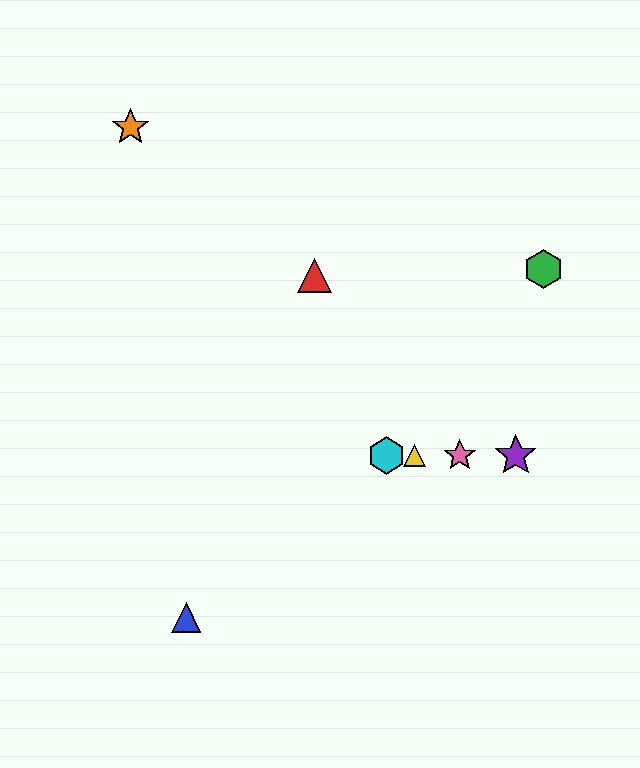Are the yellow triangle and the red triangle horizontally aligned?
No, the yellow triangle is at y≈455 and the red triangle is at y≈275.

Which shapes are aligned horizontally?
The yellow triangle, the purple star, the cyan hexagon, the pink star are aligned horizontally.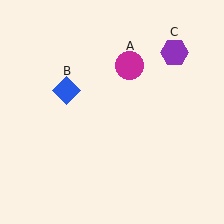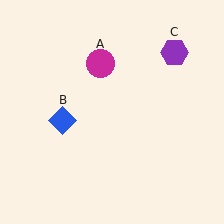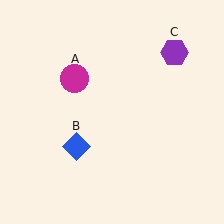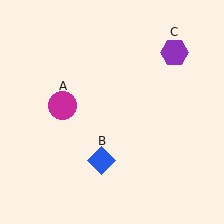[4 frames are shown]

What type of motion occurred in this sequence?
The magenta circle (object A), blue diamond (object B) rotated counterclockwise around the center of the scene.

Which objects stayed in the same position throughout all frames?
Purple hexagon (object C) remained stationary.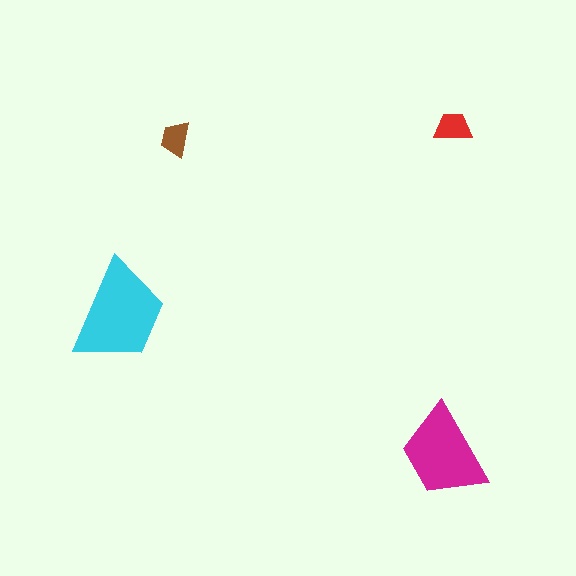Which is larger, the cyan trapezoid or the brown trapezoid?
The cyan one.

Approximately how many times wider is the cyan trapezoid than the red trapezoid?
About 3 times wider.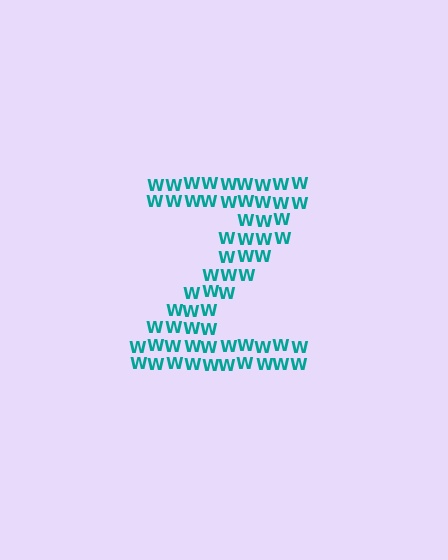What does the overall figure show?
The overall figure shows the letter Z.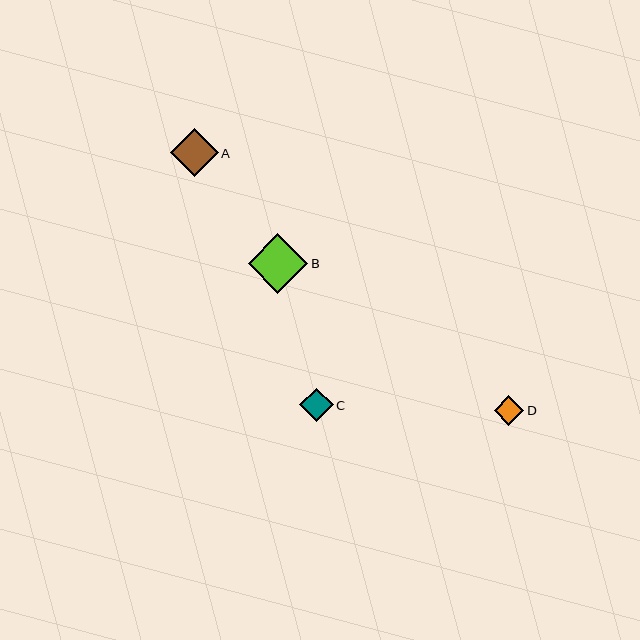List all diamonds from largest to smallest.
From largest to smallest: B, A, C, D.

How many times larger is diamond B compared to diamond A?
Diamond B is approximately 1.3 times the size of diamond A.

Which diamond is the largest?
Diamond B is the largest with a size of approximately 60 pixels.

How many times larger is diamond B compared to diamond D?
Diamond B is approximately 2.0 times the size of diamond D.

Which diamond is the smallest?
Diamond D is the smallest with a size of approximately 29 pixels.